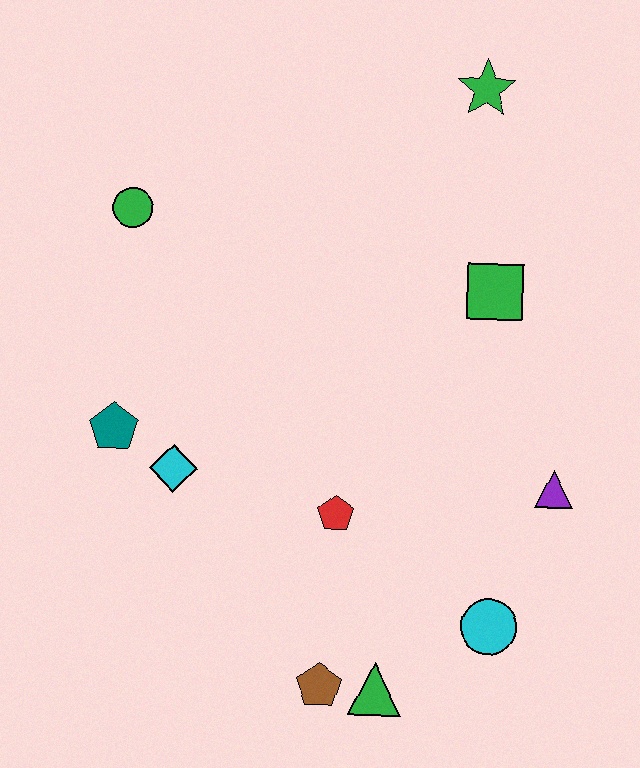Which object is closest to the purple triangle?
The cyan circle is closest to the purple triangle.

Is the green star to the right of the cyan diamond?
Yes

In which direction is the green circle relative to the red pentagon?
The green circle is above the red pentagon.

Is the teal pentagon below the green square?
Yes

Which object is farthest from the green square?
The brown pentagon is farthest from the green square.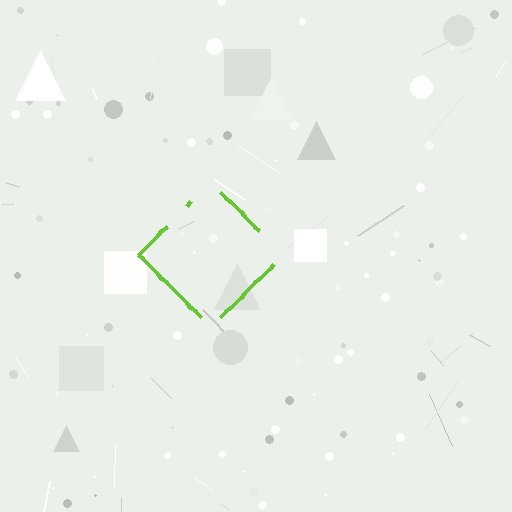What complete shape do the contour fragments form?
The contour fragments form a diamond.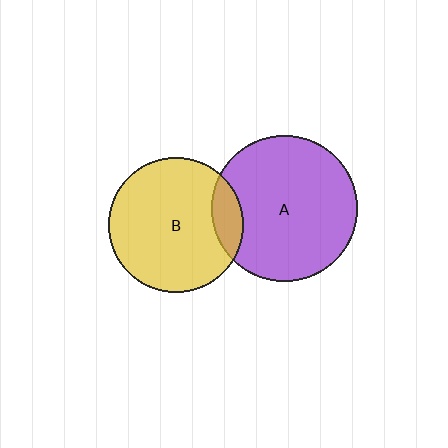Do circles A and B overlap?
Yes.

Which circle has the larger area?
Circle A (purple).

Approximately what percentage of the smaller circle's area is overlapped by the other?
Approximately 15%.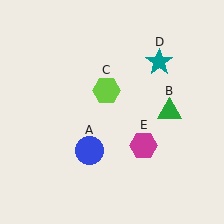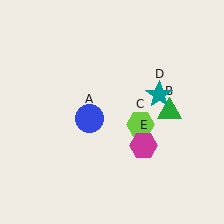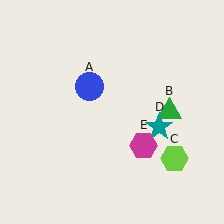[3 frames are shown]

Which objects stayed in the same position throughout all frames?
Green triangle (object B) and magenta hexagon (object E) remained stationary.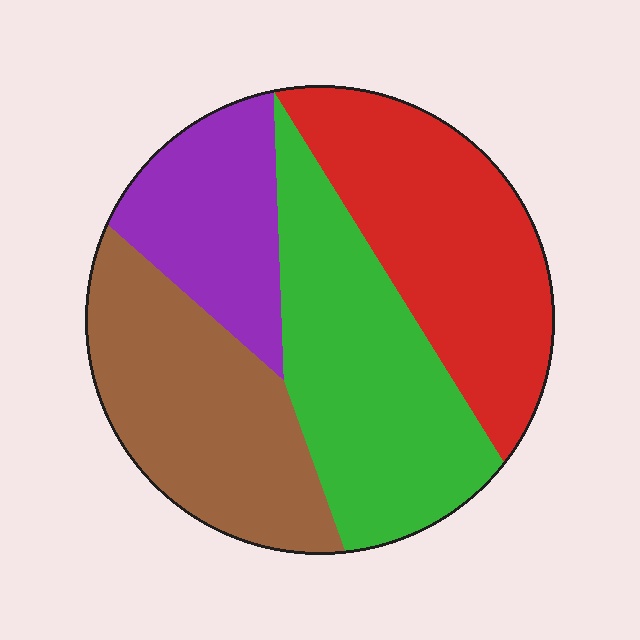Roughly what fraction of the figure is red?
Red covers 28% of the figure.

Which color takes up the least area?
Purple, at roughly 15%.